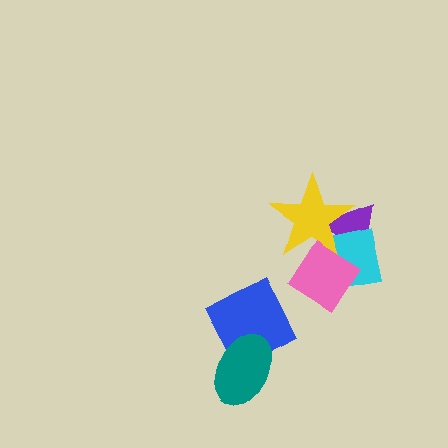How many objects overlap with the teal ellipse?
1 object overlaps with the teal ellipse.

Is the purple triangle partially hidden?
Yes, it is partially covered by another shape.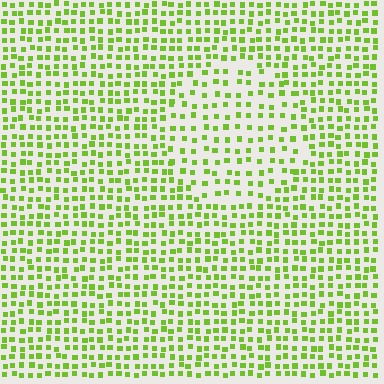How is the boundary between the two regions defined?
The boundary is defined by a change in element density (approximately 1.6x ratio). All elements are the same color, size, and shape.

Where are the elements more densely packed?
The elements are more densely packed outside the circle boundary.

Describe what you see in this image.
The image contains small lime elements arranged at two different densities. A circle-shaped region is visible where the elements are less densely packed than the surrounding area.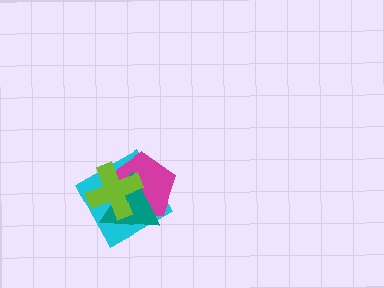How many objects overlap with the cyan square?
3 objects overlap with the cyan square.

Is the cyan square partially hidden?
Yes, it is partially covered by another shape.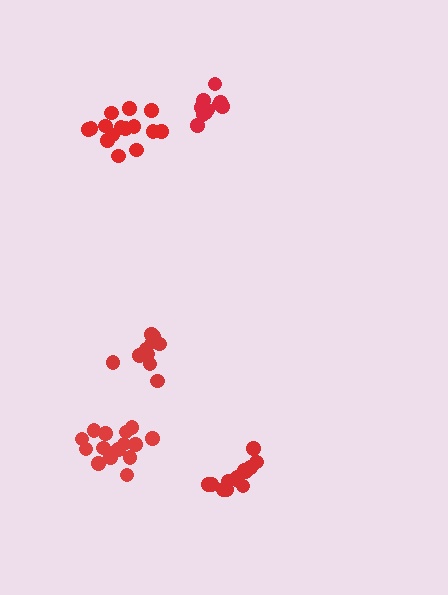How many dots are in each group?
Group 1: 10 dots, Group 2: 13 dots, Group 3: 16 dots, Group 4: 10 dots, Group 5: 15 dots (64 total).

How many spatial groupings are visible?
There are 5 spatial groupings.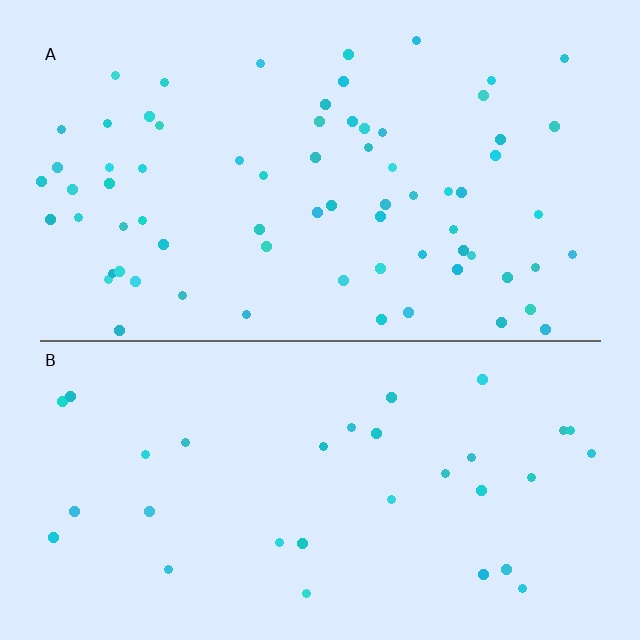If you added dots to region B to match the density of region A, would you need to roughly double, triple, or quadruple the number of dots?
Approximately double.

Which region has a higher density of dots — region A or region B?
A (the top).